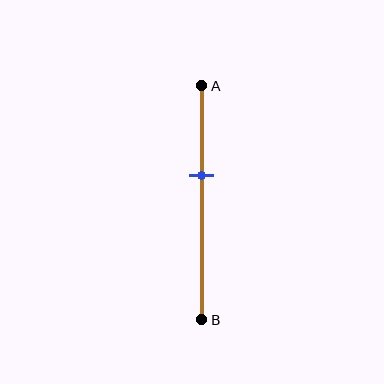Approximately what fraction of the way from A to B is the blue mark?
The blue mark is approximately 40% of the way from A to B.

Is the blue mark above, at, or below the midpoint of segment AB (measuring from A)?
The blue mark is above the midpoint of segment AB.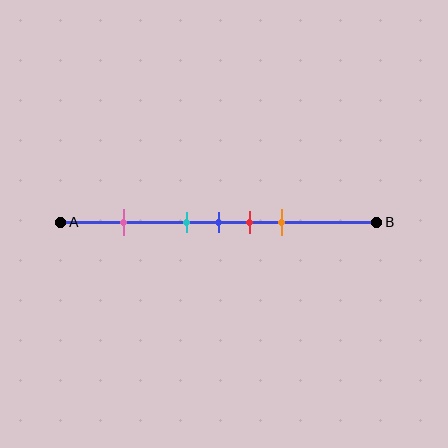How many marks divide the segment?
There are 5 marks dividing the segment.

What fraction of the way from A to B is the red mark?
The red mark is approximately 60% (0.6) of the way from A to B.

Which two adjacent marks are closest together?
The cyan and blue marks are the closest adjacent pair.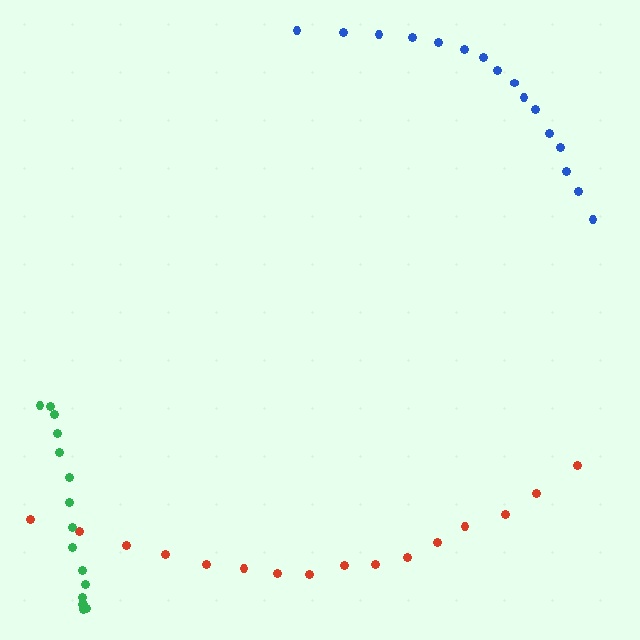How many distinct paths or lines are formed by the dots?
There are 3 distinct paths.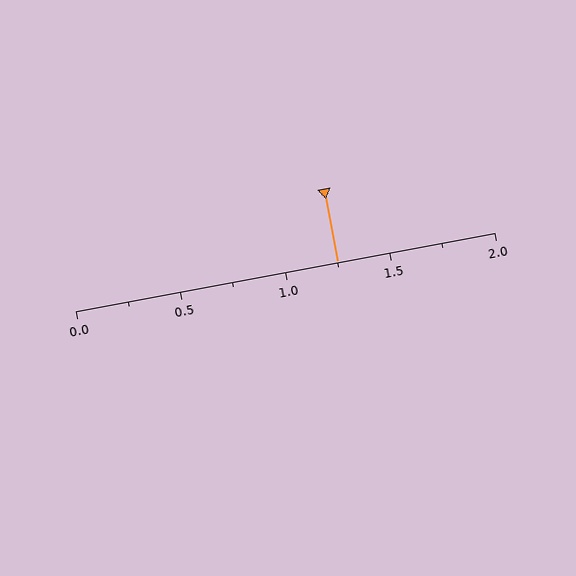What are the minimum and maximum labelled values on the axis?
The axis runs from 0.0 to 2.0.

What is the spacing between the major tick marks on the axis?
The major ticks are spaced 0.5 apart.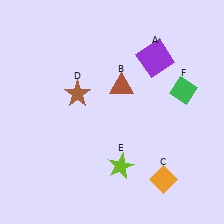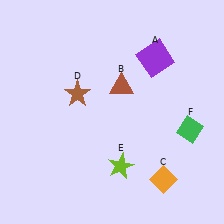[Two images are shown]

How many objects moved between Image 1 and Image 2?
1 object moved between the two images.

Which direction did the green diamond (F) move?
The green diamond (F) moved down.